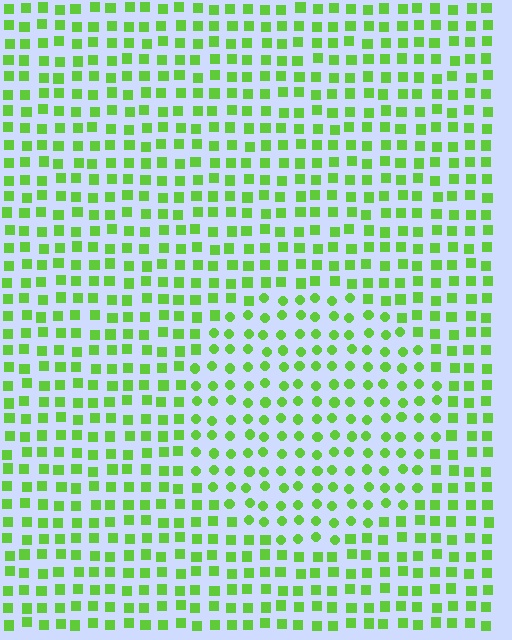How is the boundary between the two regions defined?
The boundary is defined by a change in element shape: circles inside vs. squares outside. All elements share the same color and spacing.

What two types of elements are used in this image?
The image uses circles inside the circle region and squares outside it.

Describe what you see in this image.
The image is filled with small lime elements arranged in a uniform grid. A circle-shaped region contains circles, while the surrounding area contains squares. The boundary is defined purely by the change in element shape.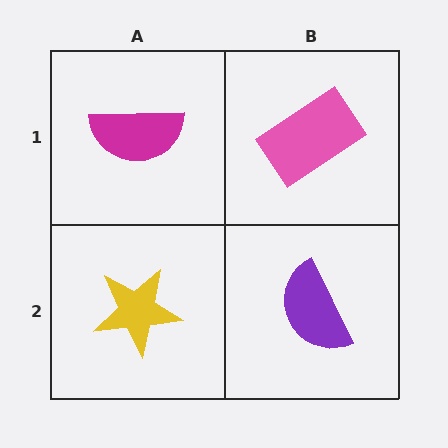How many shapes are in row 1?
2 shapes.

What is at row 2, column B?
A purple semicircle.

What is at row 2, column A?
A yellow star.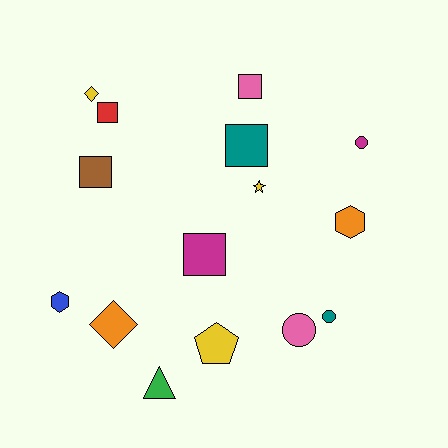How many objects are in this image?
There are 15 objects.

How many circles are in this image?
There are 3 circles.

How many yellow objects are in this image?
There are 3 yellow objects.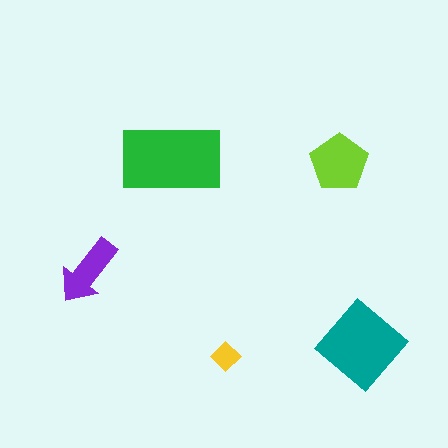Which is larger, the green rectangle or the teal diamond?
The green rectangle.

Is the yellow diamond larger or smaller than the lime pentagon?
Smaller.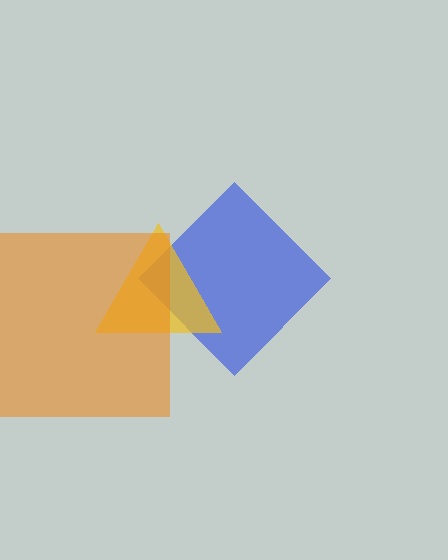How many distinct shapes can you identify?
There are 3 distinct shapes: a blue diamond, a yellow triangle, an orange square.